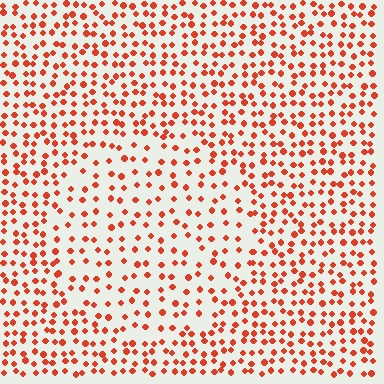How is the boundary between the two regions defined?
The boundary is defined by a change in element density (approximately 1.7x ratio). All elements are the same color, size, and shape.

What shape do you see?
I see a circle.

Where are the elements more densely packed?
The elements are more densely packed outside the circle boundary.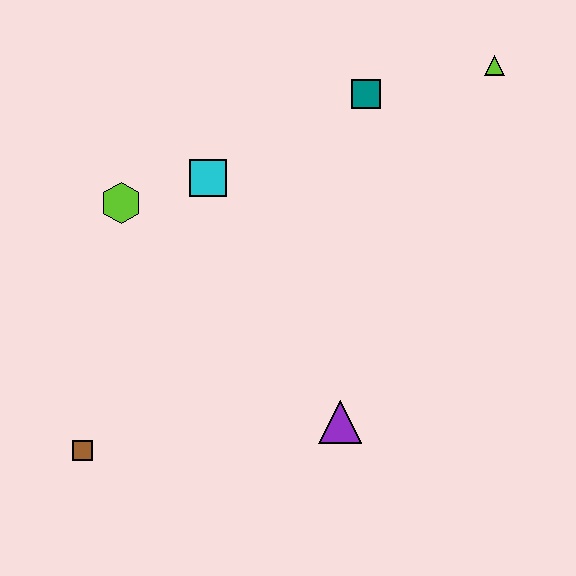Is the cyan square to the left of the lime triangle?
Yes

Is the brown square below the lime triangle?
Yes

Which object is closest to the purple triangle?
The brown square is closest to the purple triangle.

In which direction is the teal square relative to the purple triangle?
The teal square is above the purple triangle.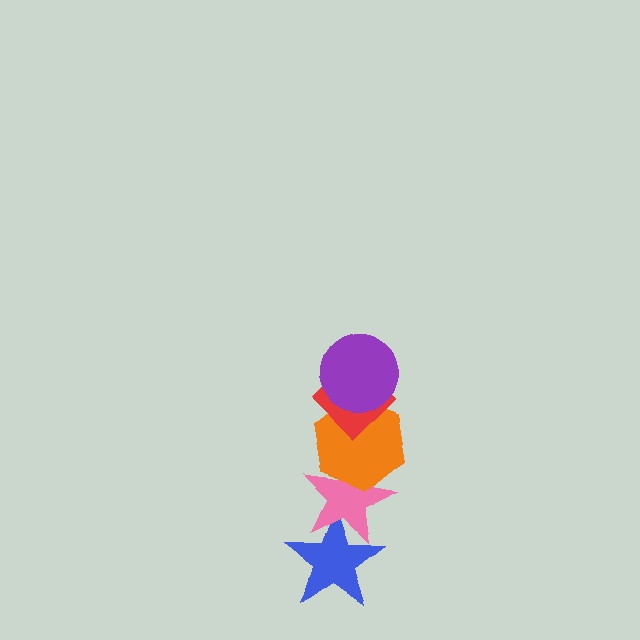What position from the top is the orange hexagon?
The orange hexagon is 3rd from the top.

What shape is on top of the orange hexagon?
The red diamond is on top of the orange hexagon.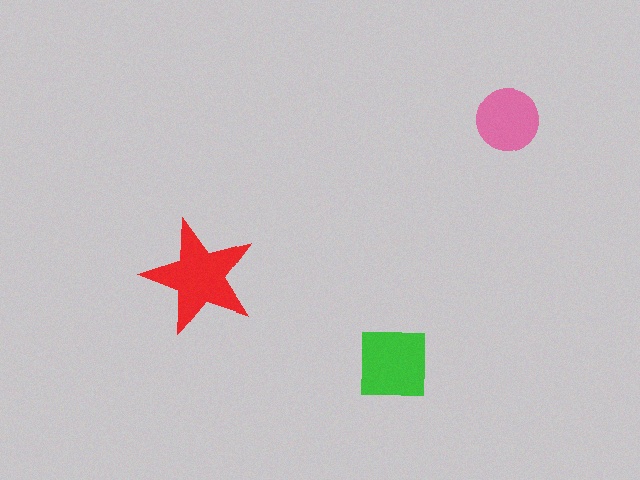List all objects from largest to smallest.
The red star, the green square, the pink circle.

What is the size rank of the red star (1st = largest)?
1st.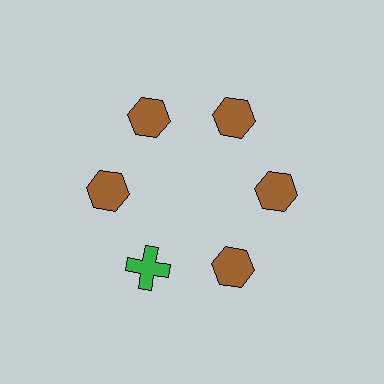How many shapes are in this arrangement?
There are 6 shapes arranged in a ring pattern.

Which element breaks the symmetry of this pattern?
The green cross at roughly the 7 o'clock position breaks the symmetry. All other shapes are brown hexagons.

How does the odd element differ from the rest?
It differs in both color (green instead of brown) and shape (cross instead of hexagon).